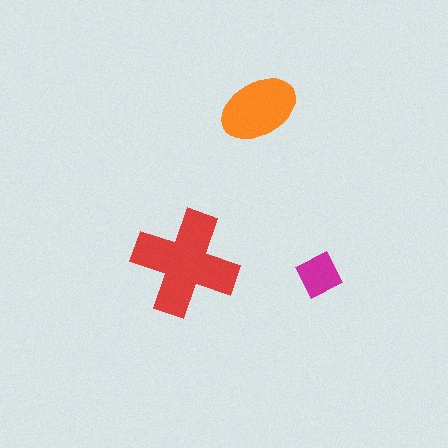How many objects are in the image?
There are 3 objects in the image.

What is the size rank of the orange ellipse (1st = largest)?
2nd.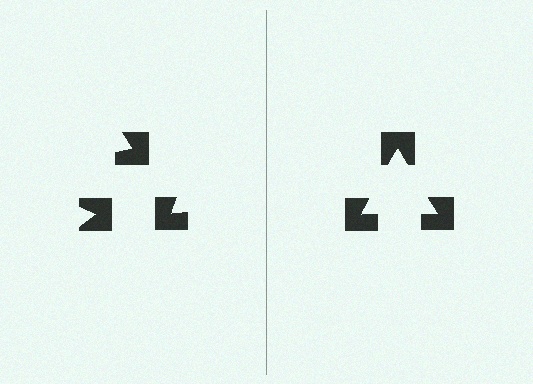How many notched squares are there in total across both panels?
6 — 3 on each side.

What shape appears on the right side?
An illusory triangle.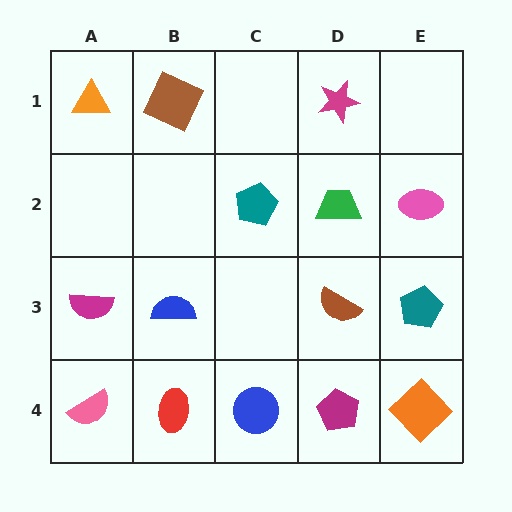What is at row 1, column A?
An orange triangle.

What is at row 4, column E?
An orange diamond.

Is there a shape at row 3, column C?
No, that cell is empty.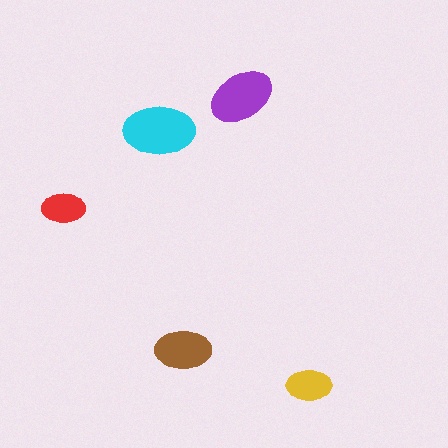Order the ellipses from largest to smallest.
the cyan one, the purple one, the brown one, the yellow one, the red one.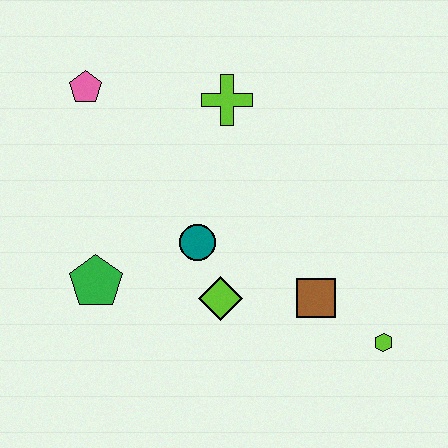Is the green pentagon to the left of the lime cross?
Yes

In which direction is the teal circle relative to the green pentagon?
The teal circle is to the right of the green pentagon.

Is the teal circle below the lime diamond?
No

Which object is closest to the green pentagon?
The teal circle is closest to the green pentagon.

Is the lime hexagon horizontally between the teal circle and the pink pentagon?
No